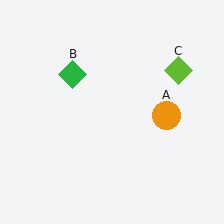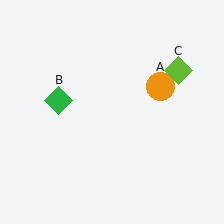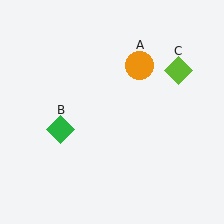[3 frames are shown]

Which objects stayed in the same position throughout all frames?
Lime diamond (object C) remained stationary.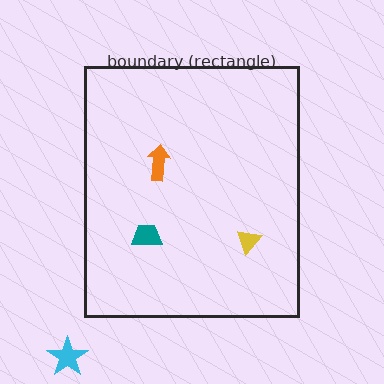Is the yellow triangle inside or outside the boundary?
Inside.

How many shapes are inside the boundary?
3 inside, 1 outside.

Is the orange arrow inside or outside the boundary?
Inside.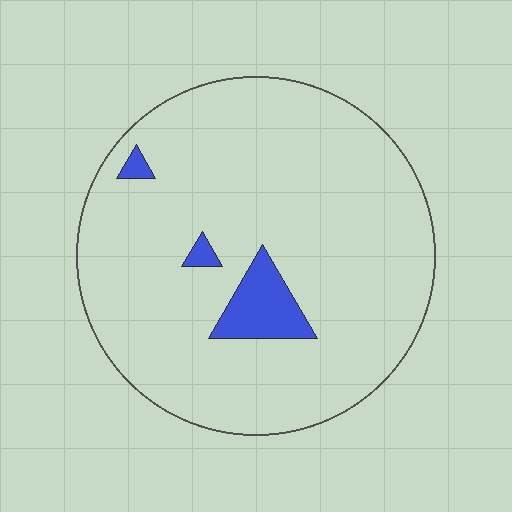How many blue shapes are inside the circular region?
3.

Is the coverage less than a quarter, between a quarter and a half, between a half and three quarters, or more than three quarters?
Less than a quarter.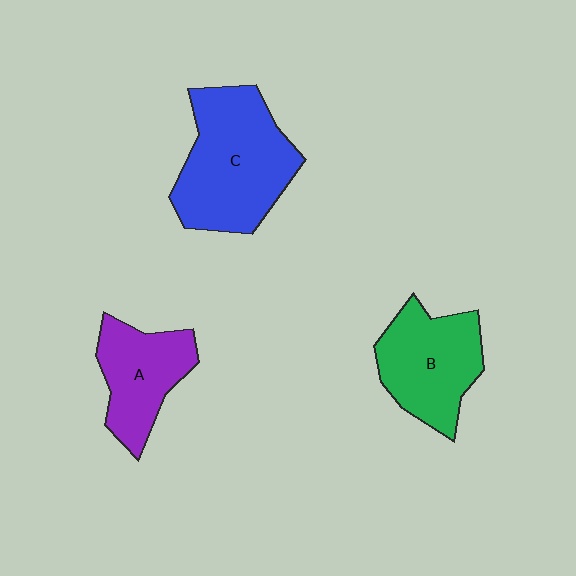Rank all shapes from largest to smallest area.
From largest to smallest: C (blue), B (green), A (purple).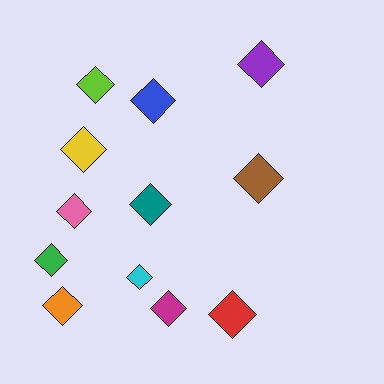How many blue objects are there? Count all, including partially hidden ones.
There is 1 blue object.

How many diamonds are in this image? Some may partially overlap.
There are 12 diamonds.